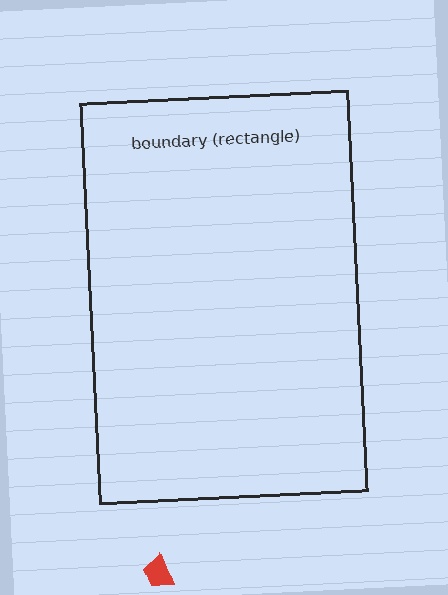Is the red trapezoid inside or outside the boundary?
Outside.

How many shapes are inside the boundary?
0 inside, 1 outside.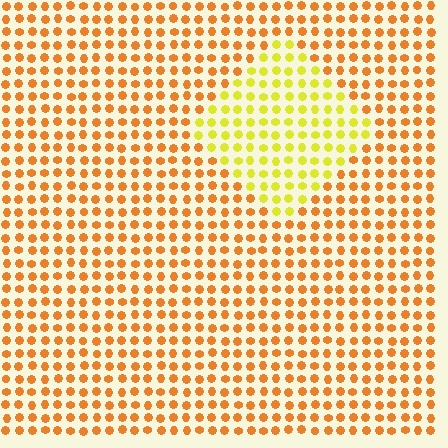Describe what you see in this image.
The image is filled with small orange elements in a uniform arrangement. A diamond-shaped region is visible where the elements are tinted to a slightly different hue, forming a subtle color boundary.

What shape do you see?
I see a diamond.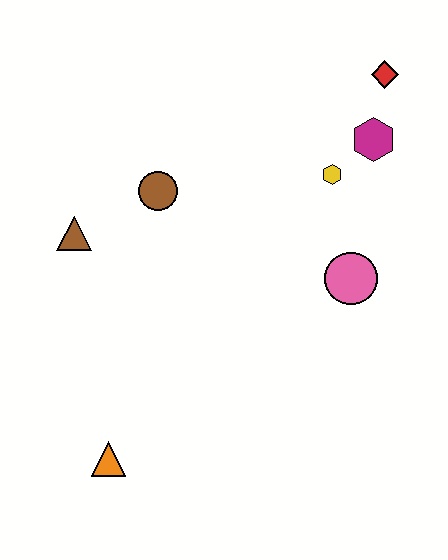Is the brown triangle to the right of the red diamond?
No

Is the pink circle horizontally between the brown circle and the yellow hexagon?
No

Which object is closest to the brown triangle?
The brown circle is closest to the brown triangle.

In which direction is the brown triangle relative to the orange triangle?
The brown triangle is above the orange triangle.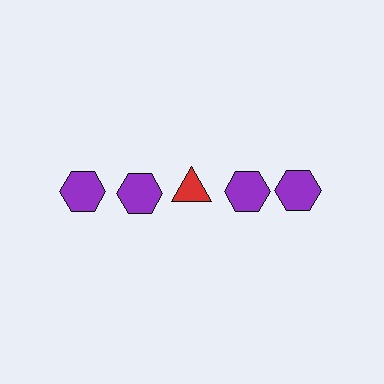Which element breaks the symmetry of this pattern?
The red triangle in the top row, center column breaks the symmetry. All other shapes are purple hexagons.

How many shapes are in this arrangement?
There are 5 shapes arranged in a grid pattern.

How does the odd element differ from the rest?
It differs in both color (red instead of purple) and shape (triangle instead of hexagon).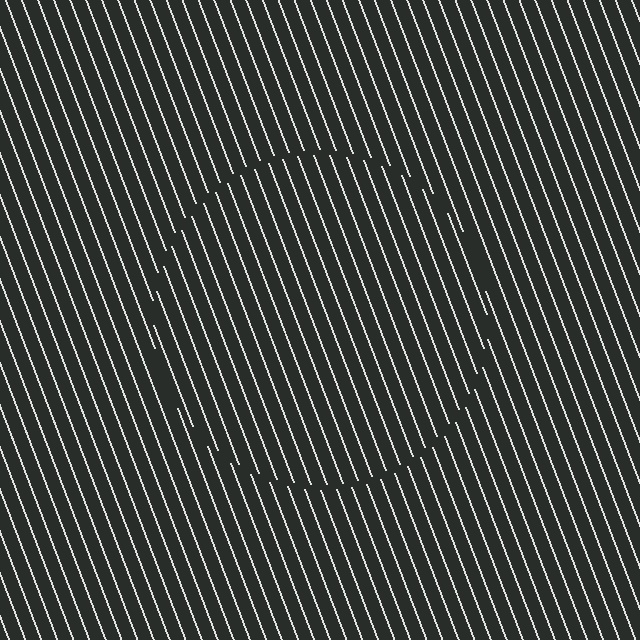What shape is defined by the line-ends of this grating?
An illusory circle. The interior of the shape contains the same grating, shifted by half a period — the contour is defined by the phase discontinuity where line-ends from the inner and outer gratings abut.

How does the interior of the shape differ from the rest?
The interior of the shape contains the same grating, shifted by half a period — the contour is defined by the phase discontinuity where line-ends from the inner and outer gratings abut.